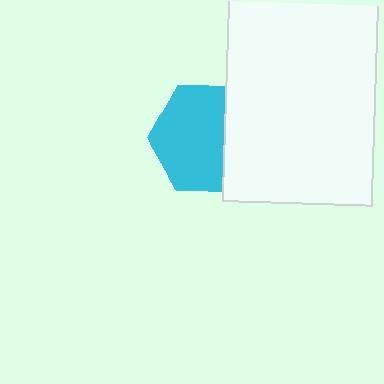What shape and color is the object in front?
The object in front is a white rectangle.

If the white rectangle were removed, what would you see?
You would see the complete cyan hexagon.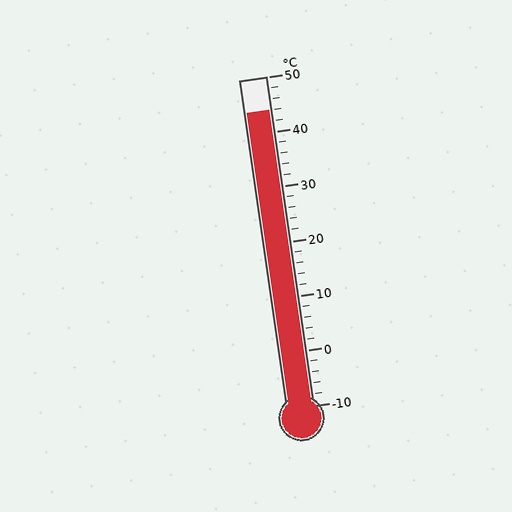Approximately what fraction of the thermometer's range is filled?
The thermometer is filled to approximately 90% of its range.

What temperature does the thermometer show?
The thermometer shows approximately 44°C.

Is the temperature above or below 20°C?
The temperature is above 20°C.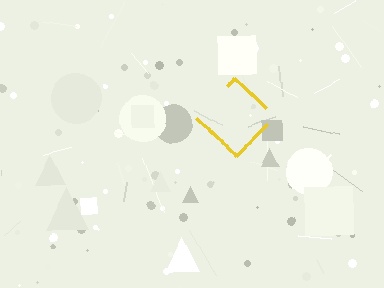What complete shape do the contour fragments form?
The contour fragments form a diamond.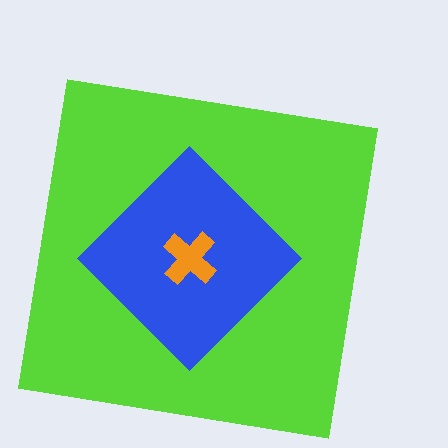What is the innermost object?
The orange cross.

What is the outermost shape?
The lime square.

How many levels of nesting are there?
3.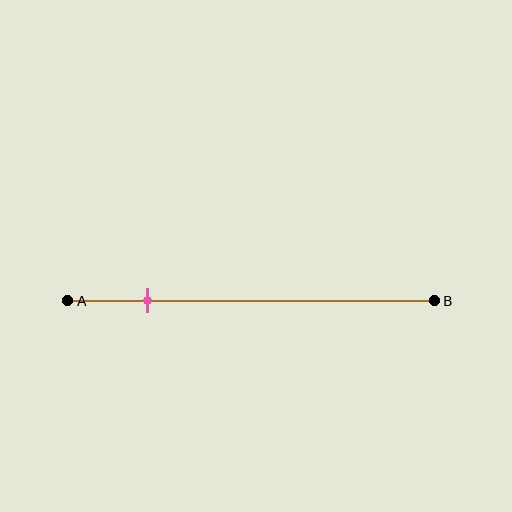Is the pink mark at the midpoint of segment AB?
No, the mark is at about 20% from A, not at the 50% midpoint.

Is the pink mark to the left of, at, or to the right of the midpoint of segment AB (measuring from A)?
The pink mark is to the left of the midpoint of segment AB.